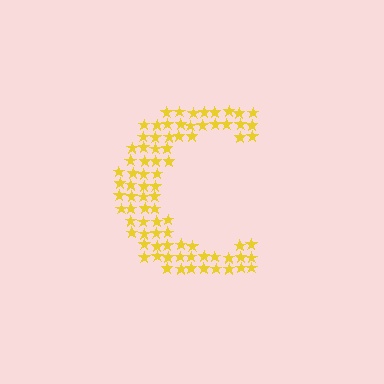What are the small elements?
The small elements are stars.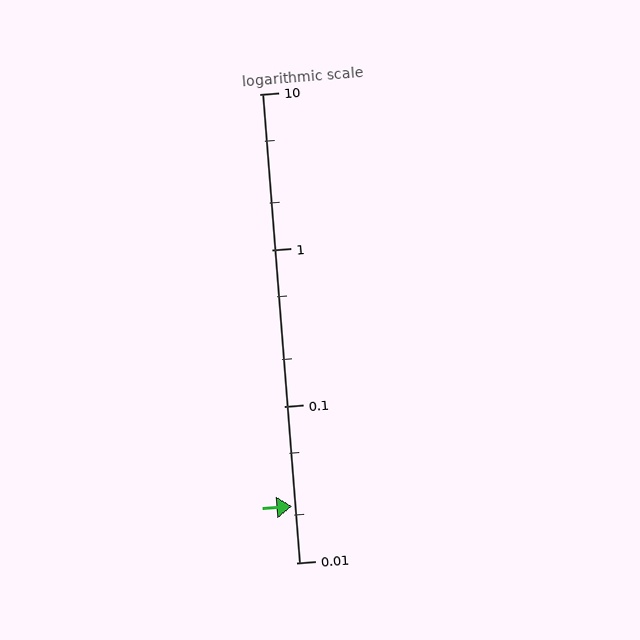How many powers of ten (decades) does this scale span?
The scale spans 3 decades, from 0.01 to 10.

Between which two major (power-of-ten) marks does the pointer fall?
The pointer is between 0.01 and 0.1.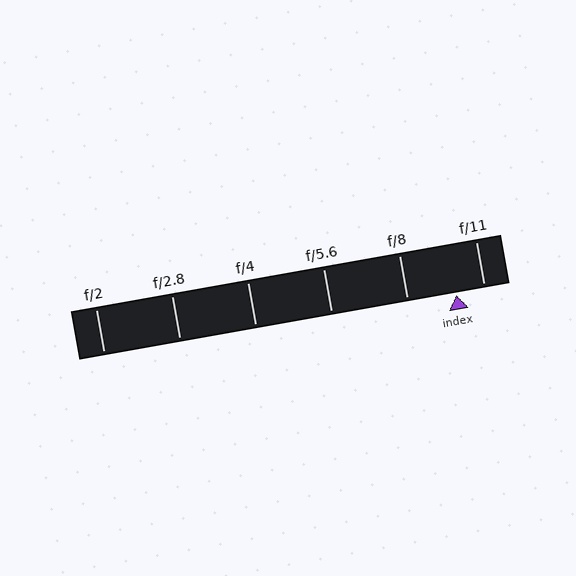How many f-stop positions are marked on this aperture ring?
There are 6 f-stop positions marked.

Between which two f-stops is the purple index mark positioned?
The index mark is between f/8 and f/11.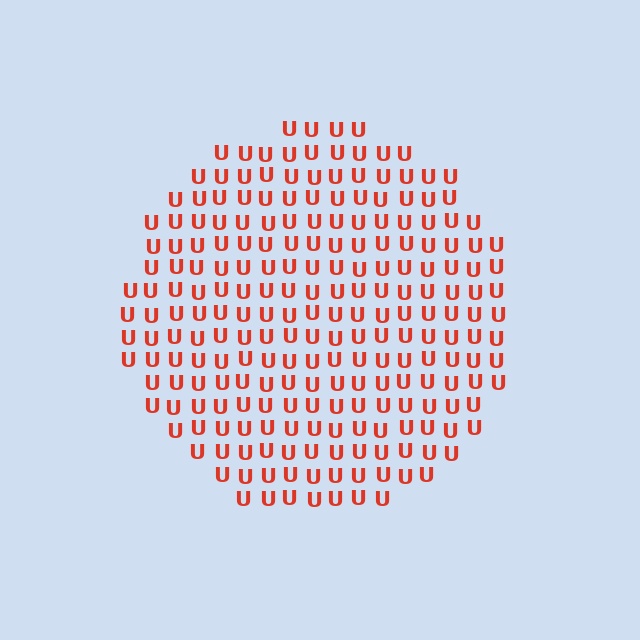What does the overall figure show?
The overall figure shows a circle.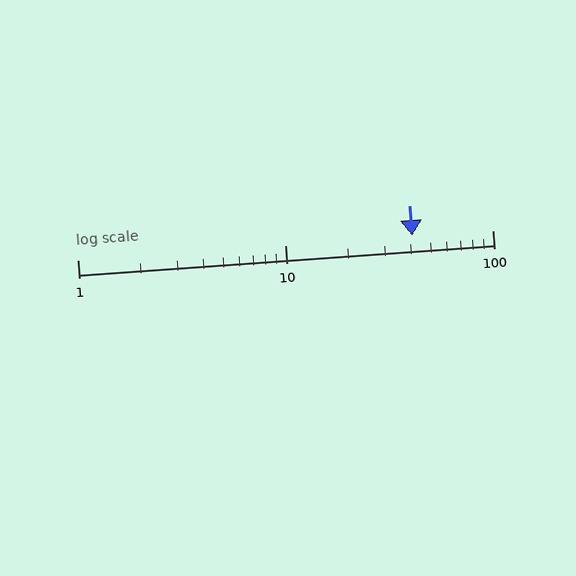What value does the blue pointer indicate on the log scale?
The pointer indicates approximately 41.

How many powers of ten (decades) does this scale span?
The scale spans 2 decades, from 1 to 100.